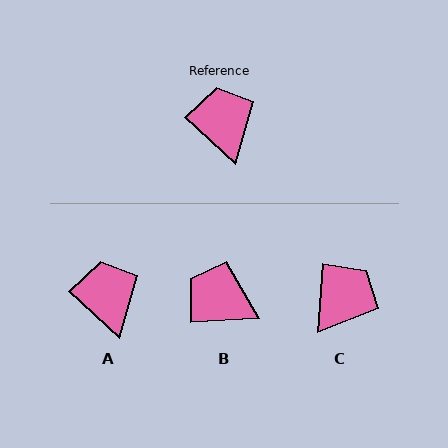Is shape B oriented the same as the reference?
No, it is off by about 46 degrees.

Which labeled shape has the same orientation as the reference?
A.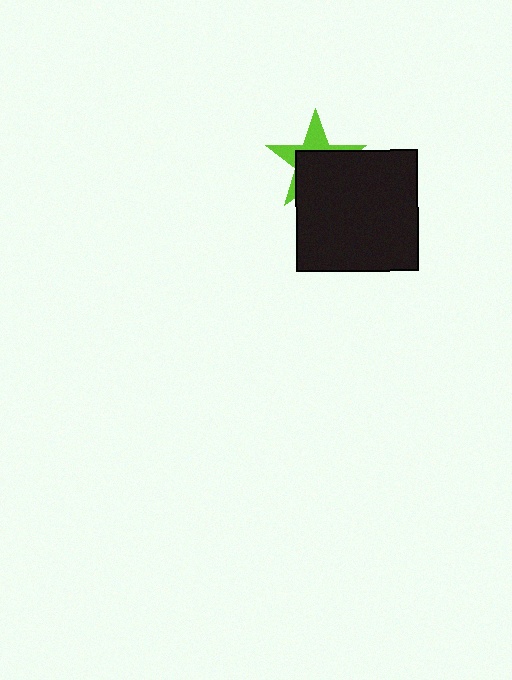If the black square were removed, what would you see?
You would see the complete lime star.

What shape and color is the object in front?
The object in front is a black square.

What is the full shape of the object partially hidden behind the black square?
The partially hidden object is a lime star.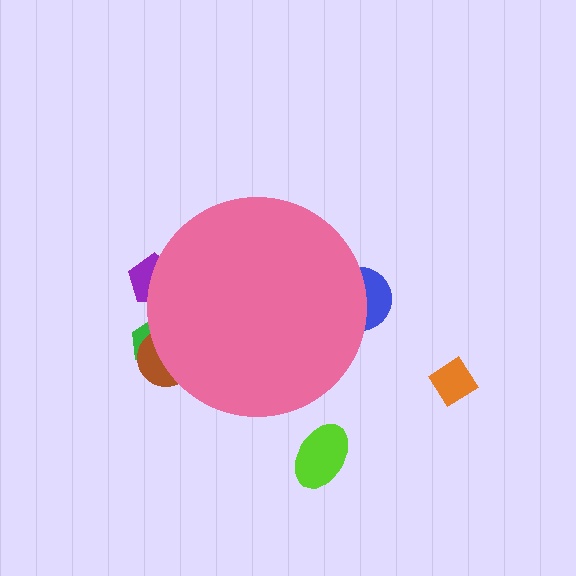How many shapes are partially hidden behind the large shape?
4 shapes are partially hidden.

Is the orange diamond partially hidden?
No, the orange diamond is fully visible.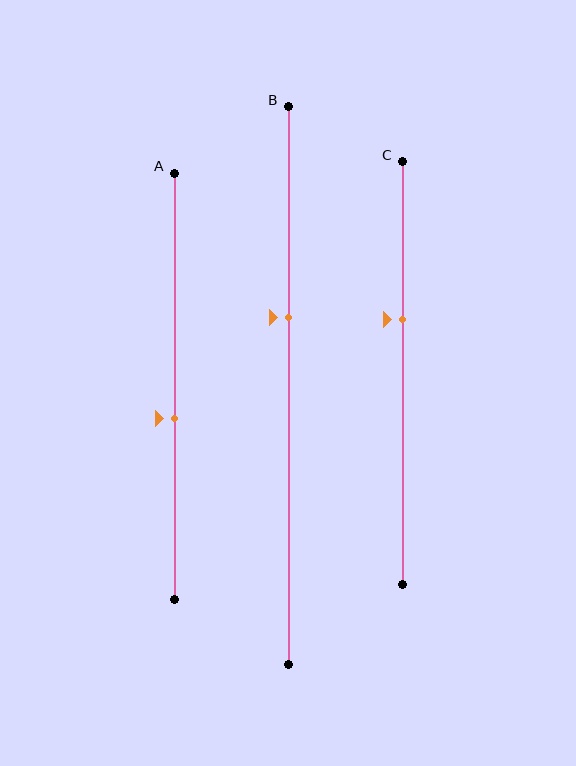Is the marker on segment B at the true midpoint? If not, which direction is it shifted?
No, the marker on segment B is shifted upward by about 12% of the segment length.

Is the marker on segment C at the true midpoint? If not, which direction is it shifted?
No, the marker on segment C is shifted upward by about 13% of the segment length.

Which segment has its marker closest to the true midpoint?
Segment A has its marker closest to the true midpoint.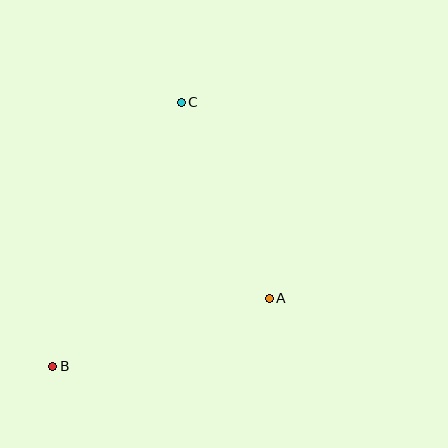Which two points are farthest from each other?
Points B and C are farthest from each other.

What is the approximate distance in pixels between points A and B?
The distance between A and B is approximately 228 pixels.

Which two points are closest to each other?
Points A and C are closest to each other.